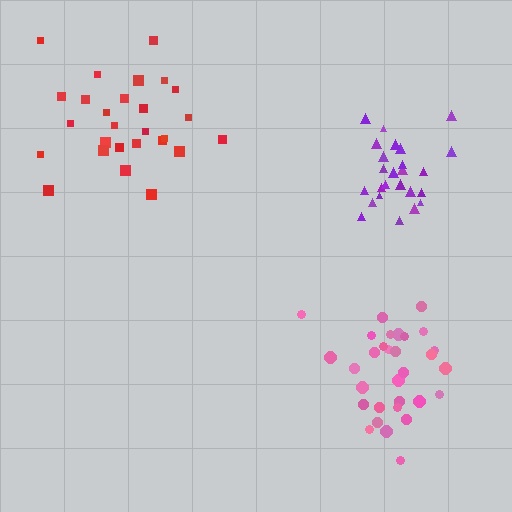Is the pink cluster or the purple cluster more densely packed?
Purple.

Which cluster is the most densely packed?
Purple.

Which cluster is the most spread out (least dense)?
Red.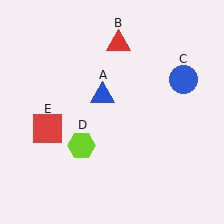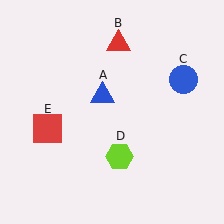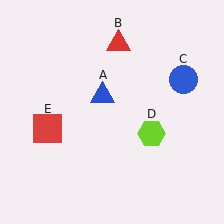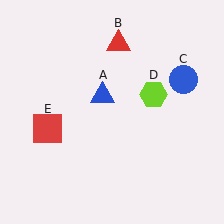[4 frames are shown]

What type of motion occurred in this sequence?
The lime hexagon (object D) rotated counterclockwise around the center of the scene.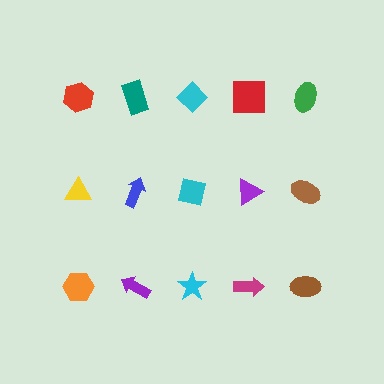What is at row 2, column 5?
A brown ellipse.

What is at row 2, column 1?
A yellow triangle.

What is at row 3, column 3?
A cyan star.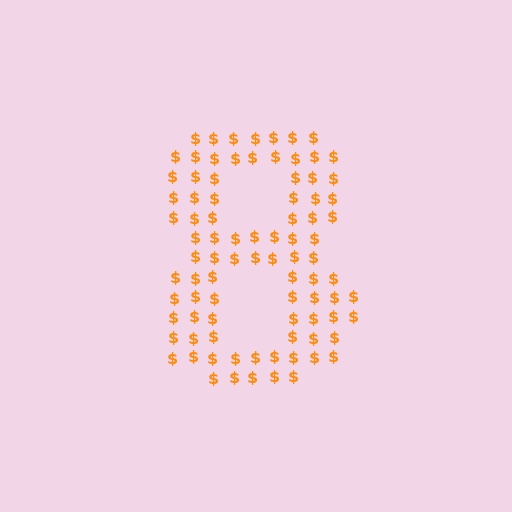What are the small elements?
The small elements are dollar signs.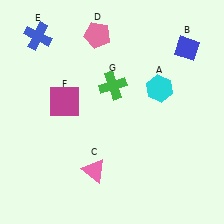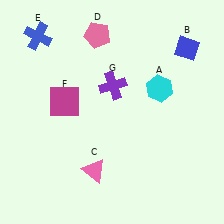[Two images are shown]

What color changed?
The cross (G) changed from green in Image 1 to purple in Image 2.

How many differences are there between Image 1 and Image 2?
There is 1 difference between the two images.